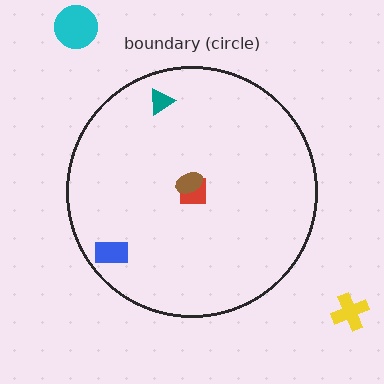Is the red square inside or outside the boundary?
Inside.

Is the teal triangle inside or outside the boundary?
Inside.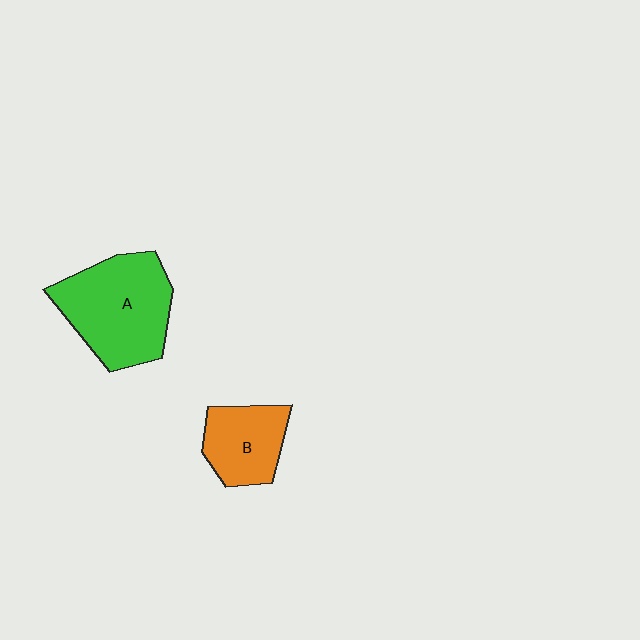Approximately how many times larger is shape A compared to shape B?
Approximately 1.7 times.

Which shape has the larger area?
Shape A (green).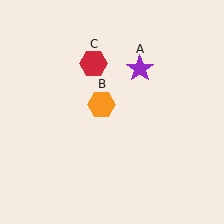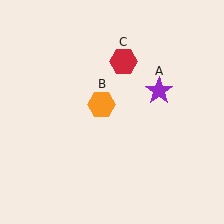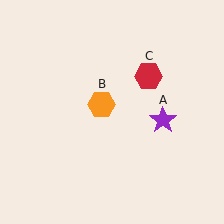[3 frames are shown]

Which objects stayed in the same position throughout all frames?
Orange hexagon (object B) remained stationary.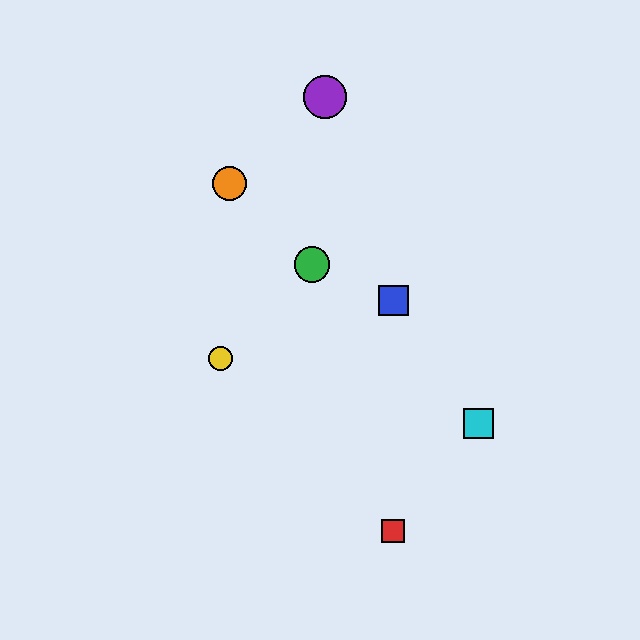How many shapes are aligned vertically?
2 shapes (the red square, the blue square) are aligned vertically.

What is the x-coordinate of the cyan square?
The cyan square is at x≈479.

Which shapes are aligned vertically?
The red square, the blue square are aligned vertically.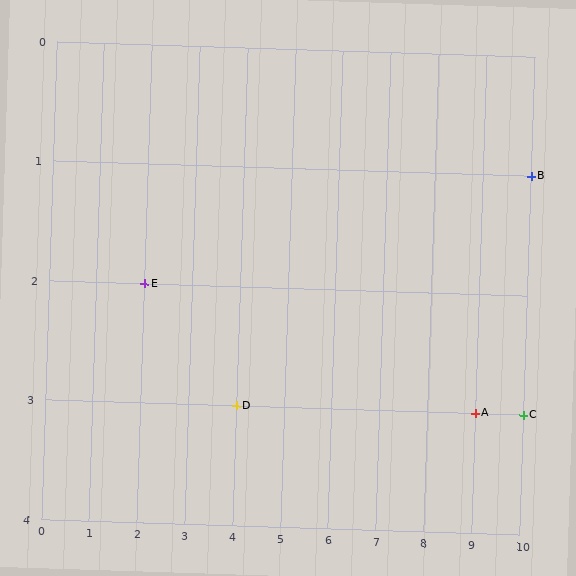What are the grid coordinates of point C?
Point C is at grid coordinates (10, 3).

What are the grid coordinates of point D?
Point D is at grid coordinates (4, 3).